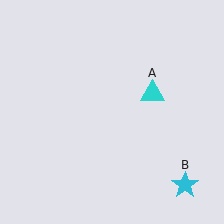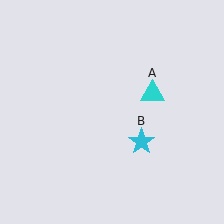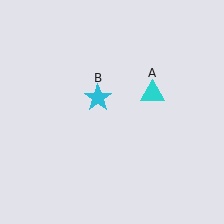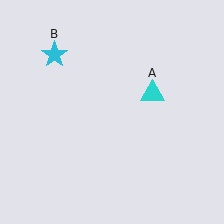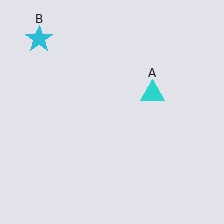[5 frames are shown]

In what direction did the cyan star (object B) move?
The cyan star (object B) moved up and to the left.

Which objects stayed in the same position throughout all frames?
Cyan triangle (object A) remained stationary.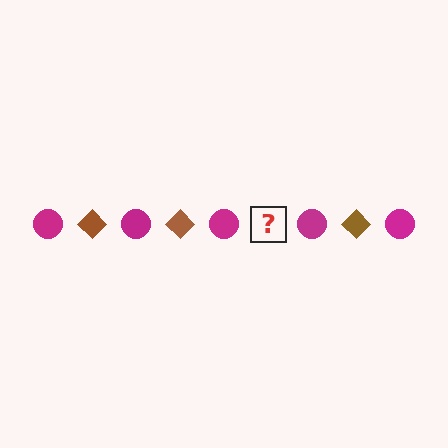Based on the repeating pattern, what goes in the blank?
The blank should be a brown diamond.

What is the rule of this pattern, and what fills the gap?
The rule is that the pattern alternates between magenta circle and brown diamond. The gap should be filled with a brown diamond.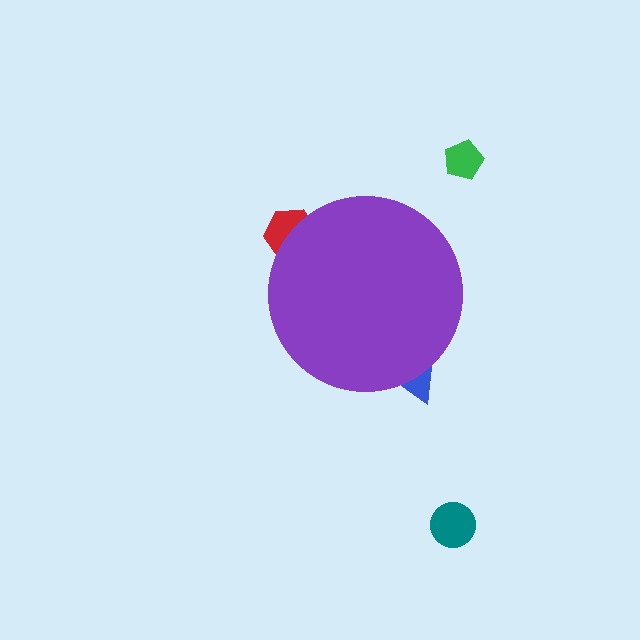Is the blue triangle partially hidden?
Yes, the blue triangle is partially hidden behind the purple circle.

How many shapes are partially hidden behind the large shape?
2 shapes are partially hidden.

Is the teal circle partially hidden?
No, the teal circle is fully visible.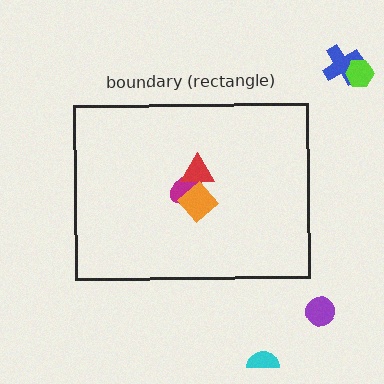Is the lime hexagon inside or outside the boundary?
Outside.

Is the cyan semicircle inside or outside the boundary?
Outside.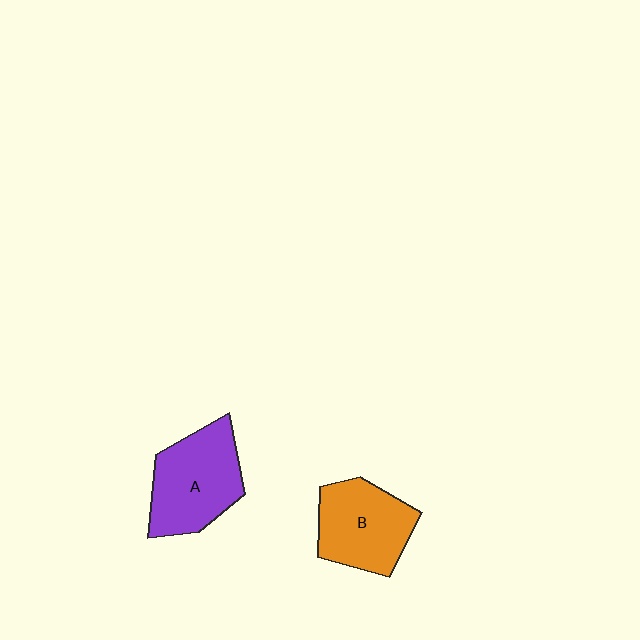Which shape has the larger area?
Shape A (purple).